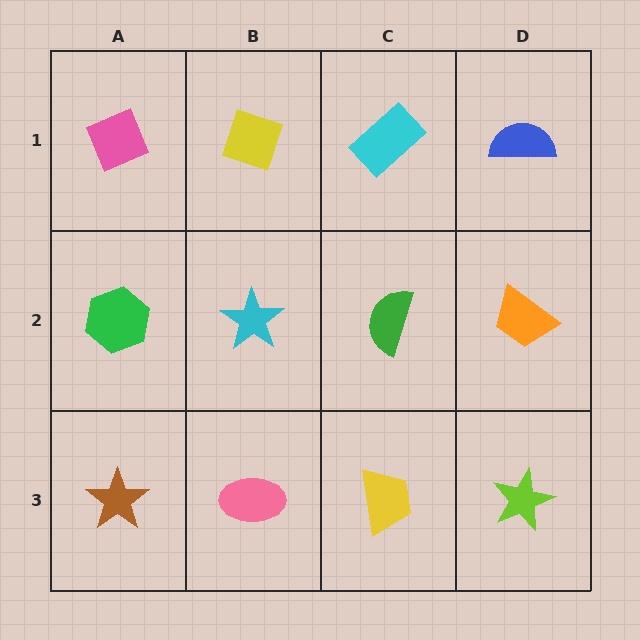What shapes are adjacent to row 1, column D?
An orange trapezoid (row 2, column D), a cyan rectangle (row 1, column C).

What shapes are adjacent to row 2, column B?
A yellow diamond (row 1, column B), a pink ellipse (row 3, column B), a green hexagon (row 2, column A), a green semicircle (row 2, column C).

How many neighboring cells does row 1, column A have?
2.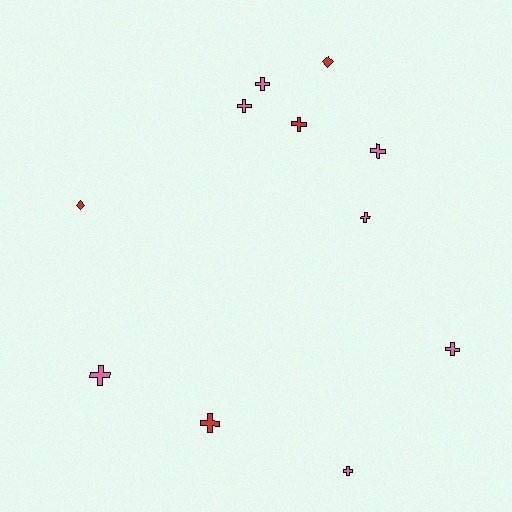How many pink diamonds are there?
There are no pink diamonds.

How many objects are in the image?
There are 11 objects.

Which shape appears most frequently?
Cross, with 9 objects.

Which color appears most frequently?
Pink, with 7 objects.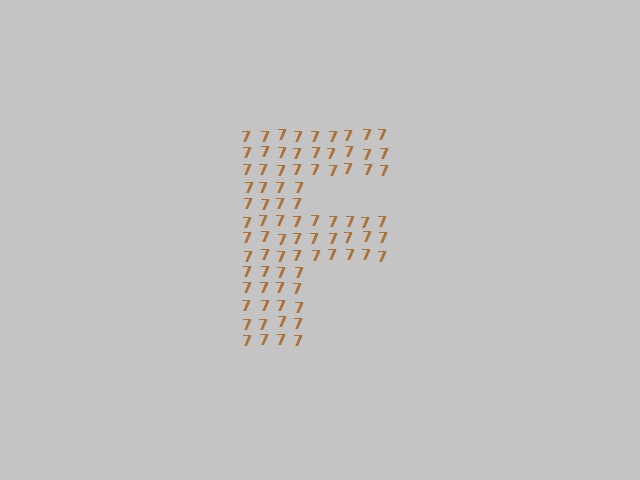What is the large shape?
The large shape is the letter F.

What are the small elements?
The small elements are digit 7's.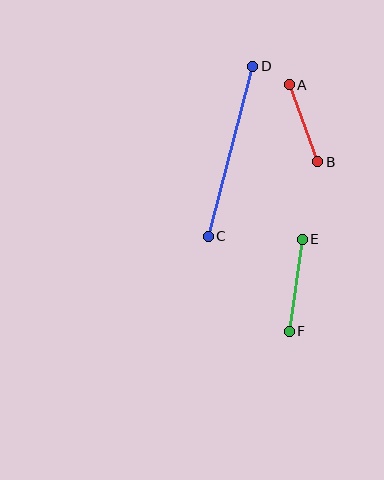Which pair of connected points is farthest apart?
Points C and D are farthest apart.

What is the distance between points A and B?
The distance is approximately 82 pixels.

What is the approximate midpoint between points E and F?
The midpoint is at approximately (296, 285) pixels.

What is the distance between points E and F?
The distance is approximately 93 pixels.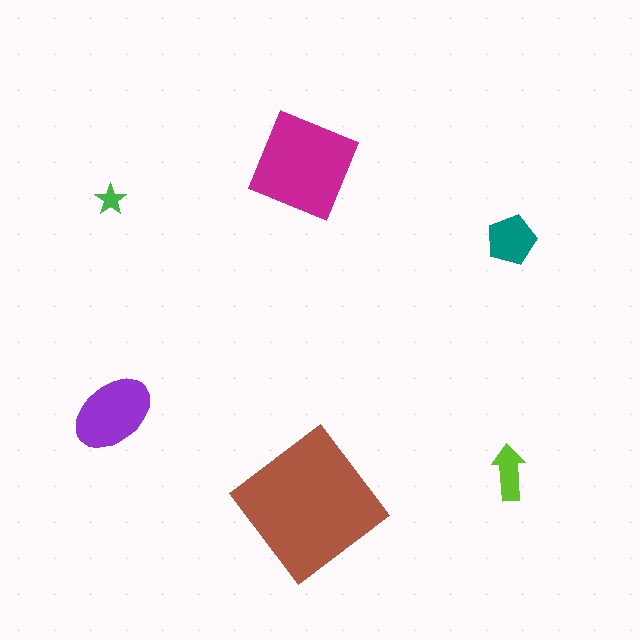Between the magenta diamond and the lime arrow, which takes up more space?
The magenta diamond.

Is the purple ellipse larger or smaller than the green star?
Larger.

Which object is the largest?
The brown diamond.